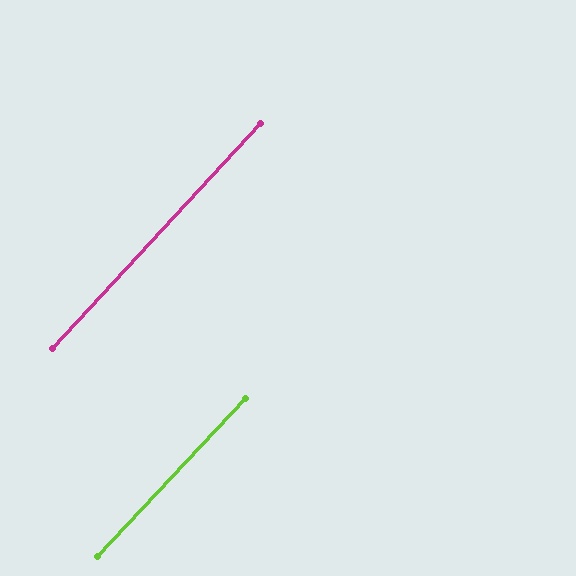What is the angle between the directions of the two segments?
Approximately 0 degrees.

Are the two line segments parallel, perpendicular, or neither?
Parallel — their directions differ by only 0.3°.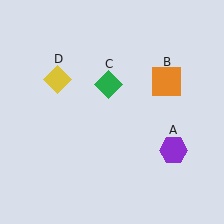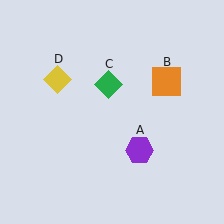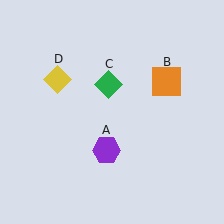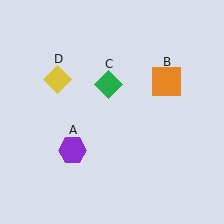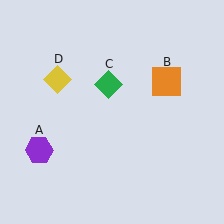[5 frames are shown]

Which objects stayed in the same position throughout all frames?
Orange square (object B) and green diamond (object C) and yellow diamond (object D) remained stationary.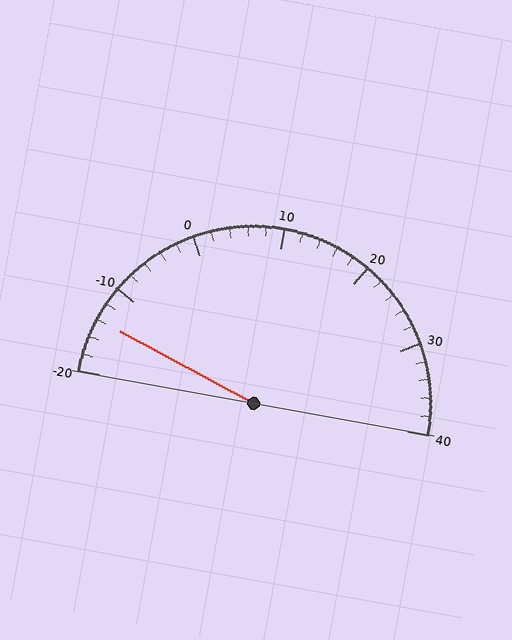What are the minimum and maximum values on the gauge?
The gauge ranges from -20 to 40.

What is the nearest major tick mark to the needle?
The nearest major tick mark is -10.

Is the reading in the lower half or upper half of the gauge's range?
The reading is in the lower half of the range (-20 to 40).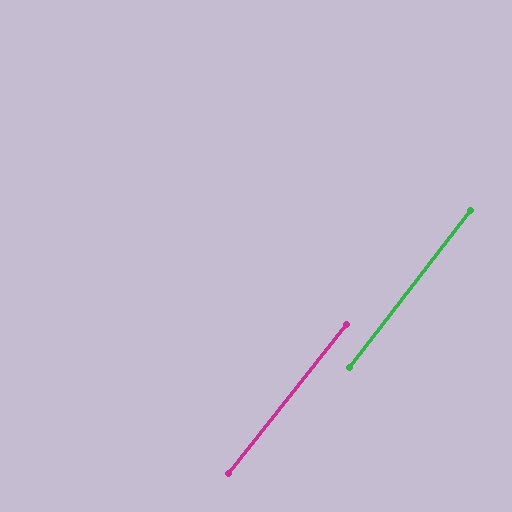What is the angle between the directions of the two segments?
Approximately 1 degree.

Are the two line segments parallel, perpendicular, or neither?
Parallel — their directions differ by only 0.8°.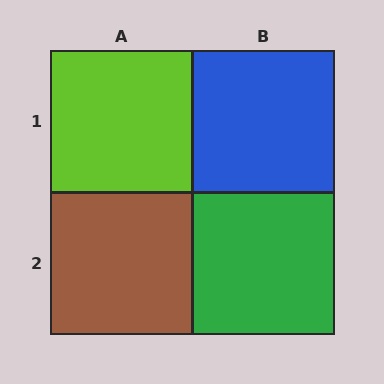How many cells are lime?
1 cell is lime.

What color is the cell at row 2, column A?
Brown.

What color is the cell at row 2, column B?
Green.